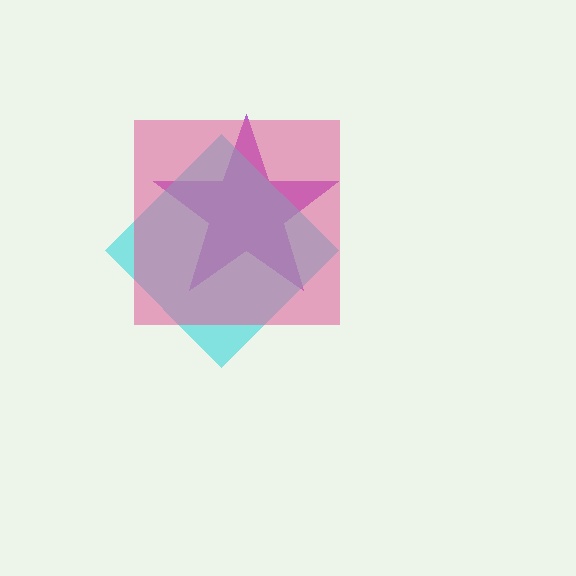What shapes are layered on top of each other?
The layered shapes are: a purple star, a cyan diamond, a pink square.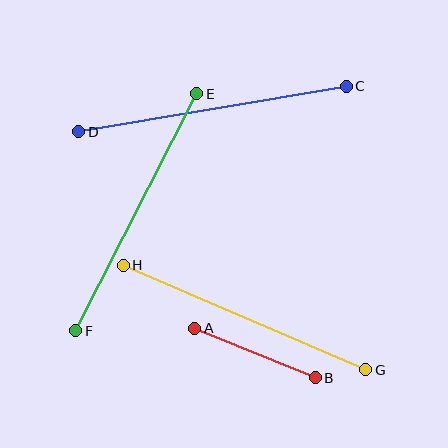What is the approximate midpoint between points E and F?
The midpoint is at approximately (136, 212) pixels.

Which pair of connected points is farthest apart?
Points C and D are farthest apart.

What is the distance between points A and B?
The distance is approximately 131 pixels.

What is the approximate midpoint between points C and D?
The midpoint is at approximately (212, 109) pixels.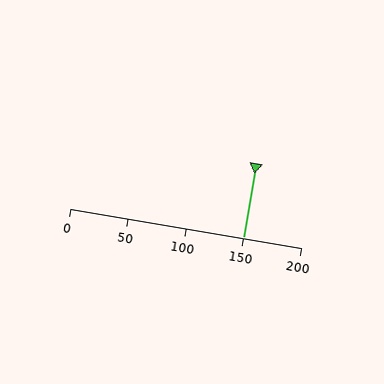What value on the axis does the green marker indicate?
The marker indicates approximately 150.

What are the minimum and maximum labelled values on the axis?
The axis runs from 0 to 200.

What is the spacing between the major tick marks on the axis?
The major ticks are spaced 50 apart.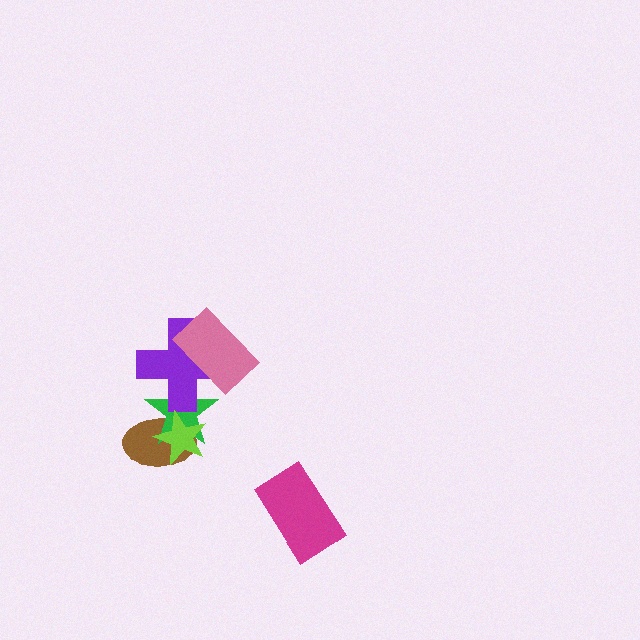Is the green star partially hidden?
Yes, it is partially covered by another shape.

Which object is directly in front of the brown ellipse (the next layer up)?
The green star is directly in front of the brown ellipse.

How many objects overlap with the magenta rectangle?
0 objects overlap with the magenta rectangle.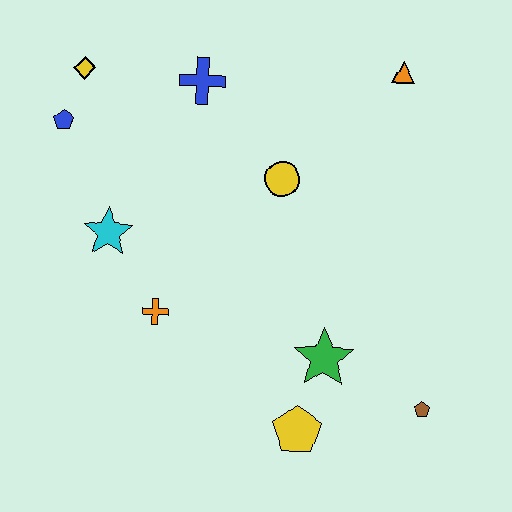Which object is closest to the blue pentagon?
The yellow diamond is closest to the blue pentagon.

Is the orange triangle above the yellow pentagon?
Yes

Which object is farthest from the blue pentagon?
The brown pentagon is farthest from the blue pentagon.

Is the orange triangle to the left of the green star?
No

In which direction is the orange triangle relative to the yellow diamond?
The orange triangle is to the right of the yellow diamond.